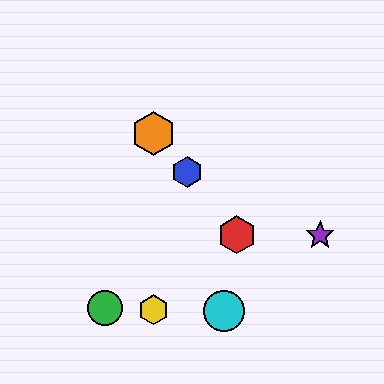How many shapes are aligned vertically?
2 shapes (the yellow hexagon, the orange hexagon) are aligned vertically.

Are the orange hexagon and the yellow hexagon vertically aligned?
Yes, both are at x≈153.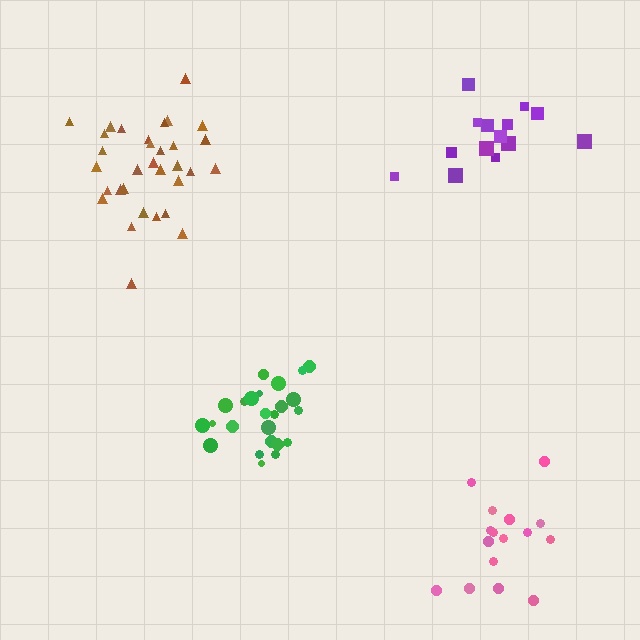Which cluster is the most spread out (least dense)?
Pink.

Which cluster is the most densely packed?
Green.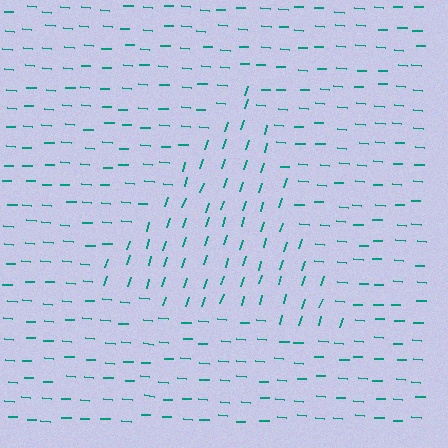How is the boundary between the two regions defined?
The boundary is defined purely by a change in line orientation (approximately 77 degrees difference). All lines are the same color and thickness.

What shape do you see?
I see a triangle.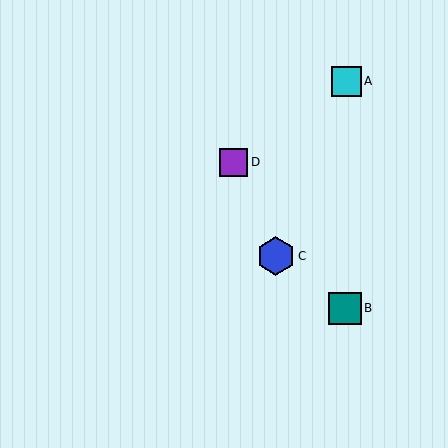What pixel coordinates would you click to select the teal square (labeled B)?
Click at (345, 308) to select the teal square B.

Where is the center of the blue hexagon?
The center of the blue hexagon is at (276, 256).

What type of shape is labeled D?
Shape D is a purple square.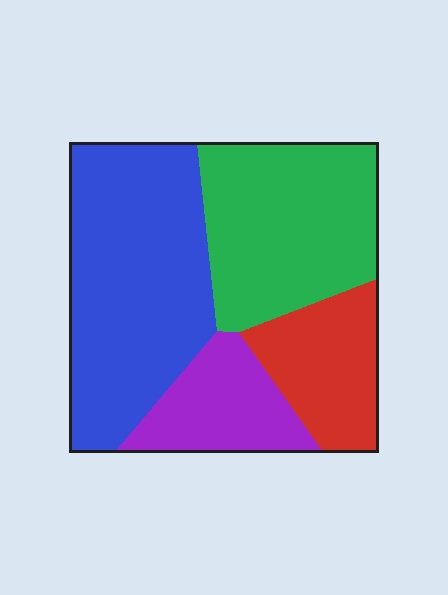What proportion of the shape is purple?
Purple covers 15% of the shape.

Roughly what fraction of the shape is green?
Green covers around 30% of the shape.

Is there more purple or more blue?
Blue.